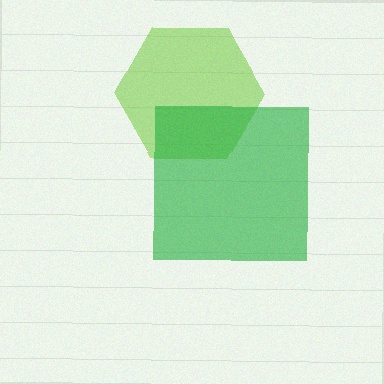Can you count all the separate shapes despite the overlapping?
Yes, there are 2 separate shapes.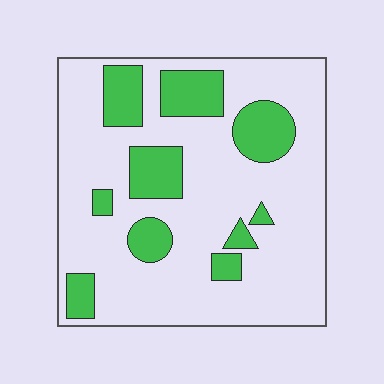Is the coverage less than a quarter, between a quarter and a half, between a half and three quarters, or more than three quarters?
Less than a quarter.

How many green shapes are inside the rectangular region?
10.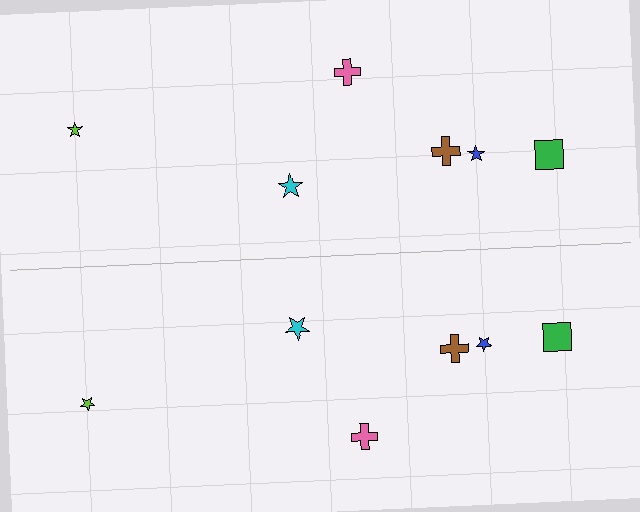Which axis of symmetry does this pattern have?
The pattern has a horizontal axis of symmetry running through the center of the image.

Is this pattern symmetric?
Yes, this pattern has bilateral (reflection) symmetry.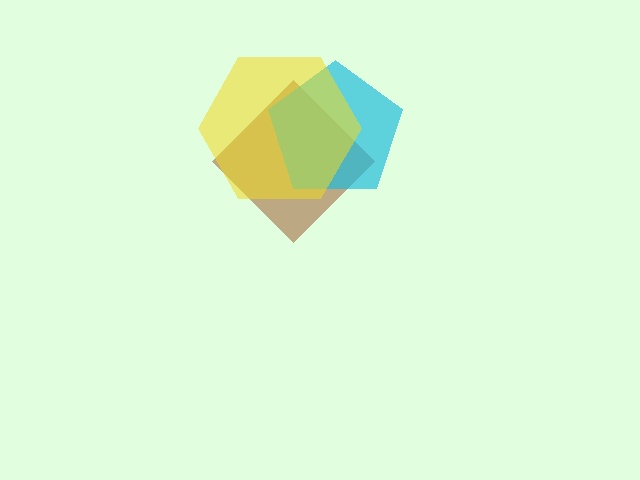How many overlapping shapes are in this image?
There are 3 overlapping shapes in the image.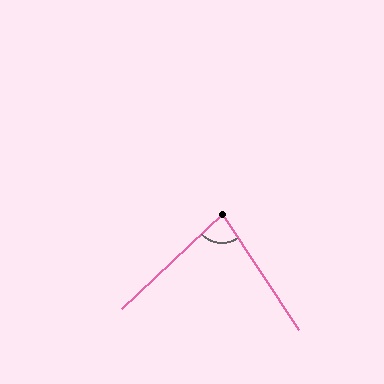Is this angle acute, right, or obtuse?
It is acute.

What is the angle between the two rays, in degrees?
Approximately 80 degrees.